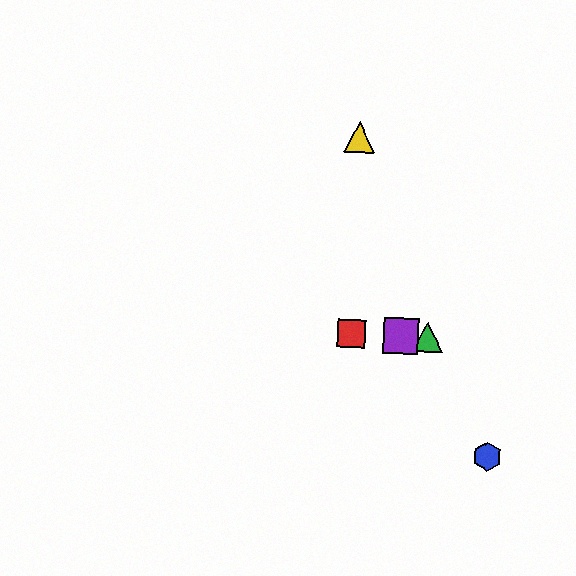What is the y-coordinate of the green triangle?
The green triangle is at y≈337.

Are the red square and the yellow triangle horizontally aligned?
No, the red square is at y≈334 and the yellow triangle is at y≈137.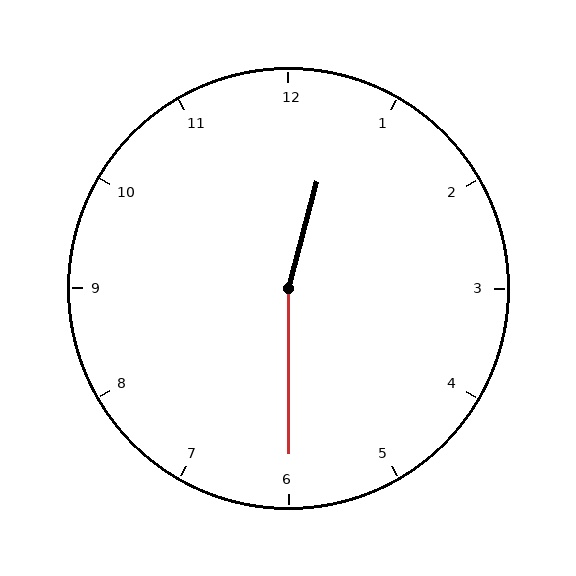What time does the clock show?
12:30.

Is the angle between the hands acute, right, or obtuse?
It is obtuse.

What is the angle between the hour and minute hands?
Approximately 165 degrees.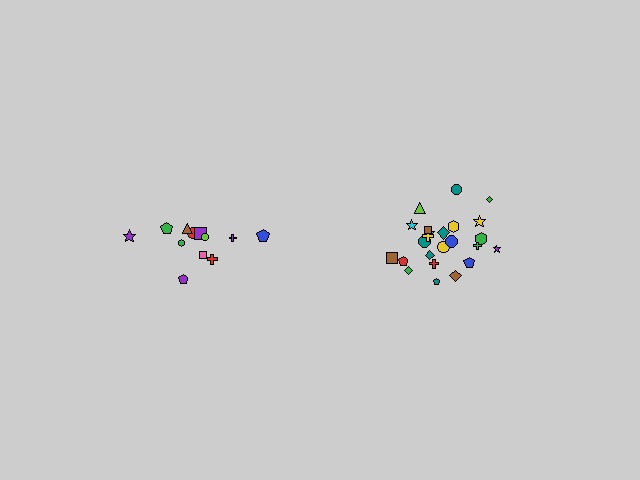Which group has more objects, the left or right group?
The right group.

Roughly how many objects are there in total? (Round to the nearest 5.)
Roughly 35 objects in total.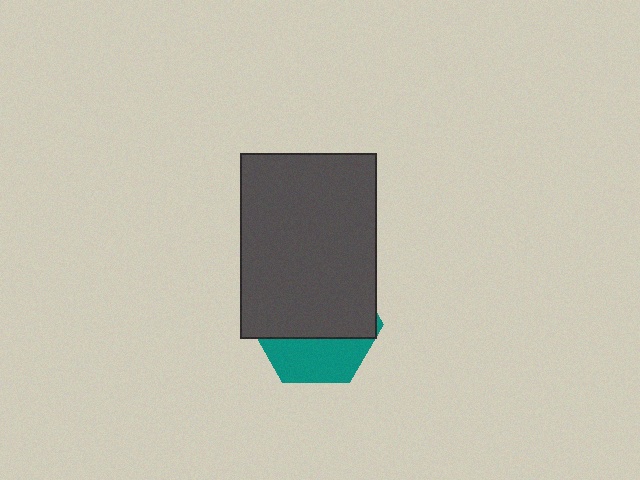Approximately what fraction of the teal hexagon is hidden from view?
Roughly 65% of the teal hexagon is hidden behind the dark gray rectangle.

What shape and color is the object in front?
The object in front is a dark gray rectangle.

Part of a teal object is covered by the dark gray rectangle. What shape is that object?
It is a hexagon.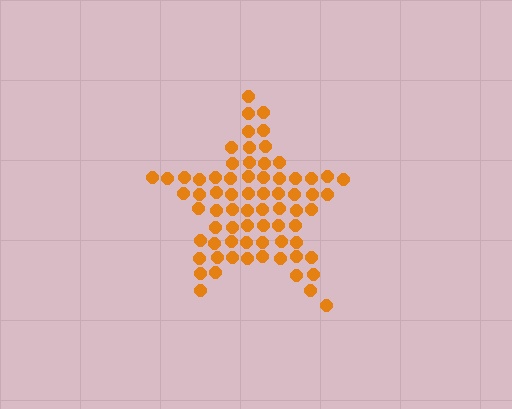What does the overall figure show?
The overall figure shows a star.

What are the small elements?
The small elements are circles.